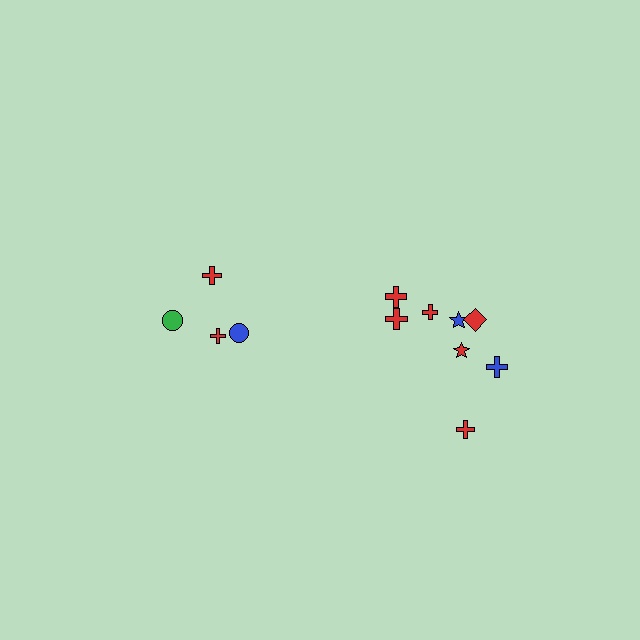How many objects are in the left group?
There are 4 objects.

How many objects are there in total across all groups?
There are 12 objects.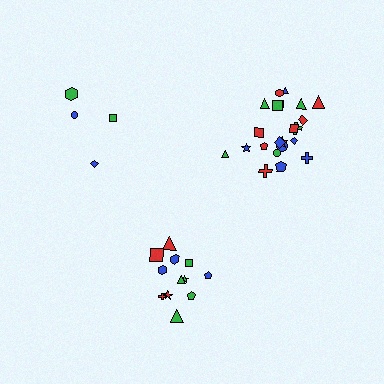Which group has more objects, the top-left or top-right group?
The top-right group.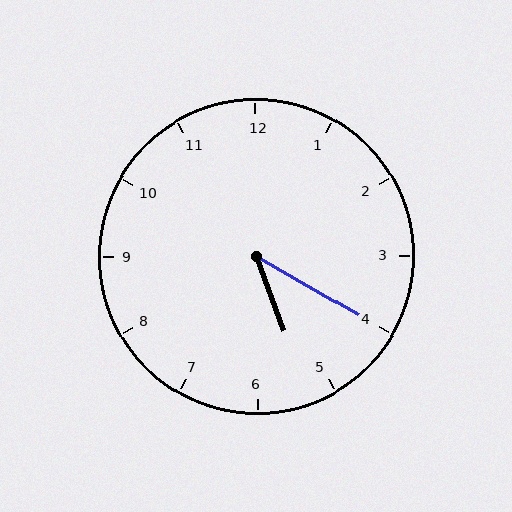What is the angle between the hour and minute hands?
Approximately 40 degrees.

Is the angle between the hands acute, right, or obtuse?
It is acute.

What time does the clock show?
5:20.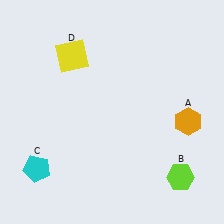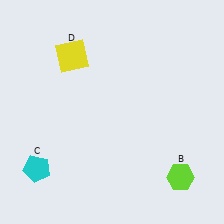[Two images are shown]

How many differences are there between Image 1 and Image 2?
There is 1 difference between the two images.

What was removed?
The orange hexagon (A) was removed in Image 2.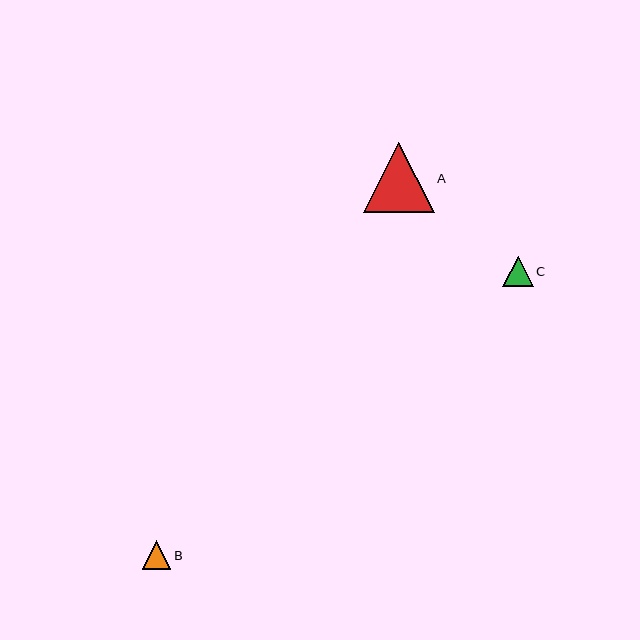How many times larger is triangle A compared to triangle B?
Triangle A is approximately 2.5 times the size of triangle B.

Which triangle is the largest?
Triangle A is the largest with a size of approximately 71 pixels.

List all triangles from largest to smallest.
From largest to smallest: A, C, B.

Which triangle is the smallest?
Triangle B is the smallest with a size of approximately 29 pixels.